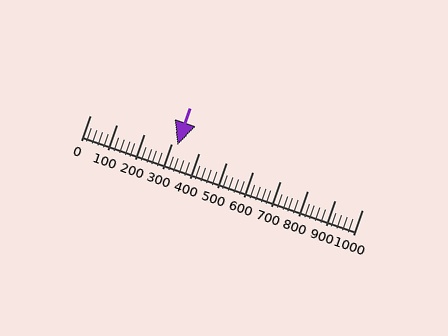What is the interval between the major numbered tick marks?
The major tick marks are spaced 100 units apart.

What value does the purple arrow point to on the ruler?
The purple arrow points to approximately 320.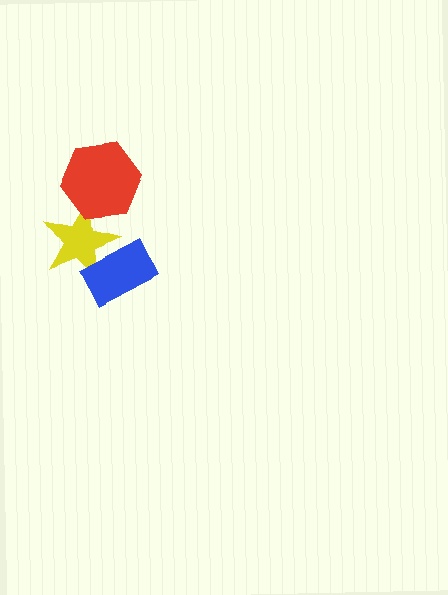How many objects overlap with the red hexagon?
1 object overlaps with the red hexagon.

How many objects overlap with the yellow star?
2 objects overlap with the yellow star.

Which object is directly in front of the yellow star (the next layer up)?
The blue rectangle is directly in front of the yellow star.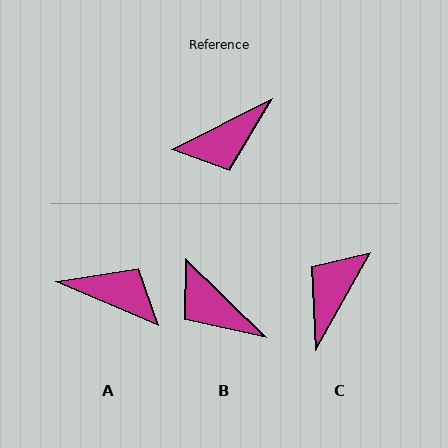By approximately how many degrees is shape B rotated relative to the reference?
Approximately 71 degrees clockwise.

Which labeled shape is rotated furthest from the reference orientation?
C, about 146 degrees away.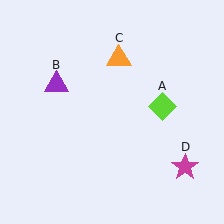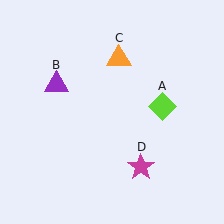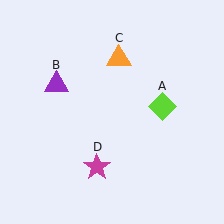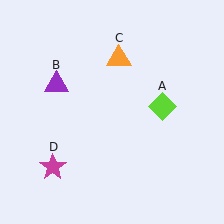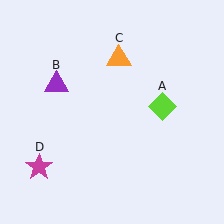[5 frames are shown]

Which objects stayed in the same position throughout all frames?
Lime diamond (object A) and purple triangle (object B) and orange triangle (object C) remained stationary.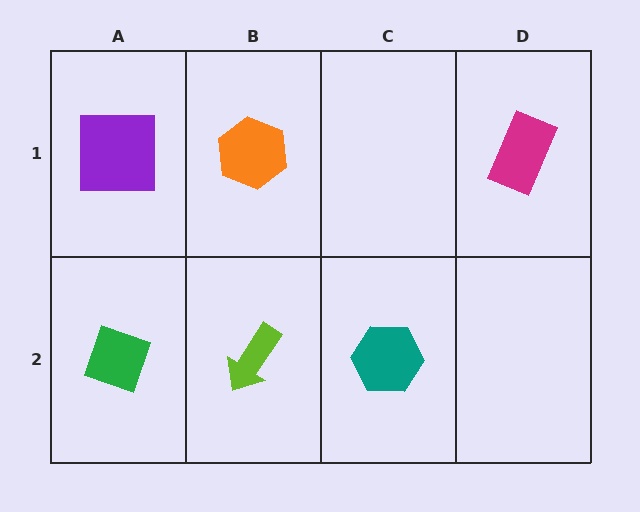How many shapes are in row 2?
3 shapes.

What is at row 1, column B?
An orange hexagon.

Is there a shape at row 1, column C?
No, that cell is empty.